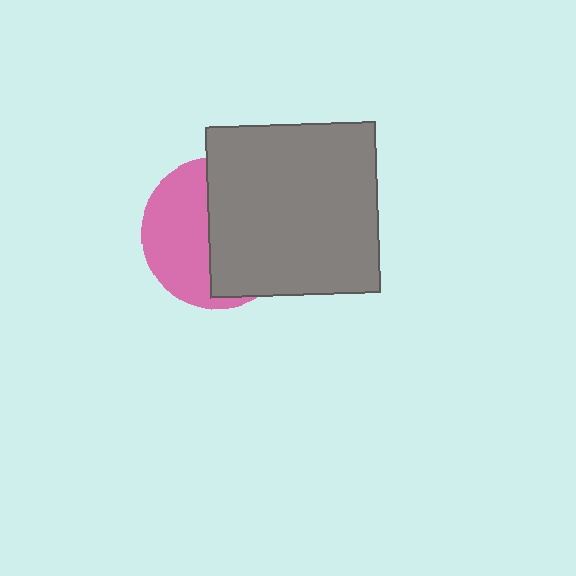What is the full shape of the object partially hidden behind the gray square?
The partially hidden object is a pink circle.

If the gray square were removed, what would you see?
You would see the complete pink circle.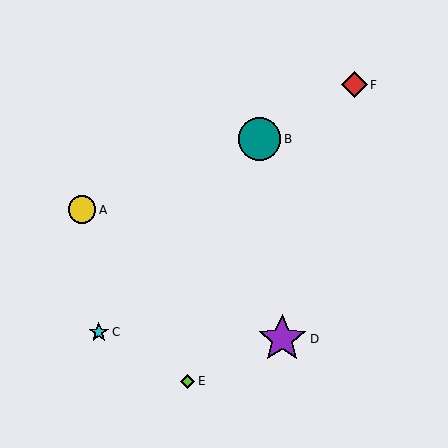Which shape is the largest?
The purple star (labeled D) is the largest.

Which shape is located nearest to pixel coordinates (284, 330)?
The purple star (labeled D) at (282, 339) is nearest to that location.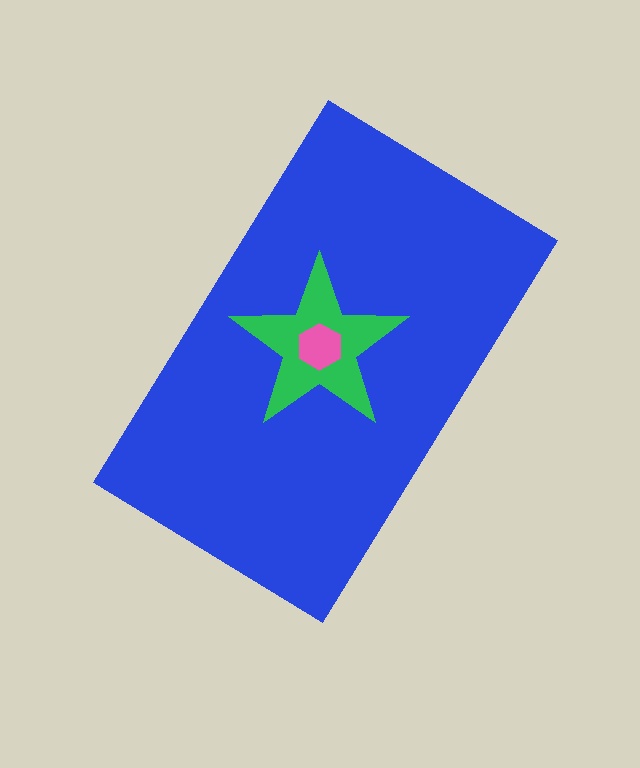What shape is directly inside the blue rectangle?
The green star.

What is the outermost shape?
The blue rectangle.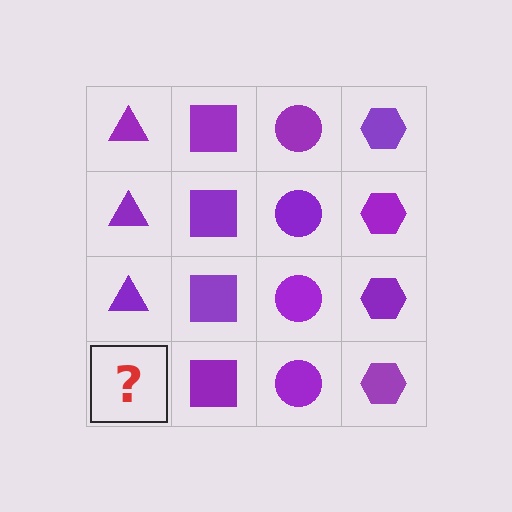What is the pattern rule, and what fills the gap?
The rule is that each column has a consistent shape. The gap should be filled with a purple triangle.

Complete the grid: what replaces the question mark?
The question mark should be replaced with a purple triangle.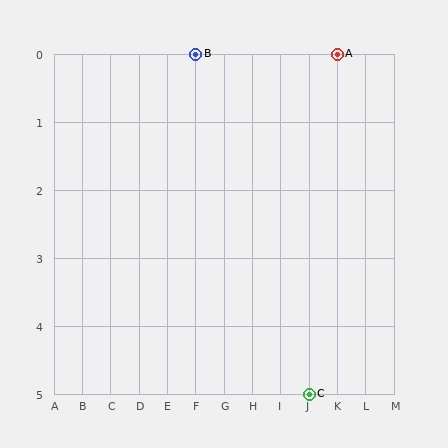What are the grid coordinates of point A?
Point A is at grid coordinates (K, 0).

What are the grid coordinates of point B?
Point B is at grid coordinates (F, 0).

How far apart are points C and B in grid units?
Points C and B are 4 columns and 5 rows apart (about 6.4 grid units diagonally).